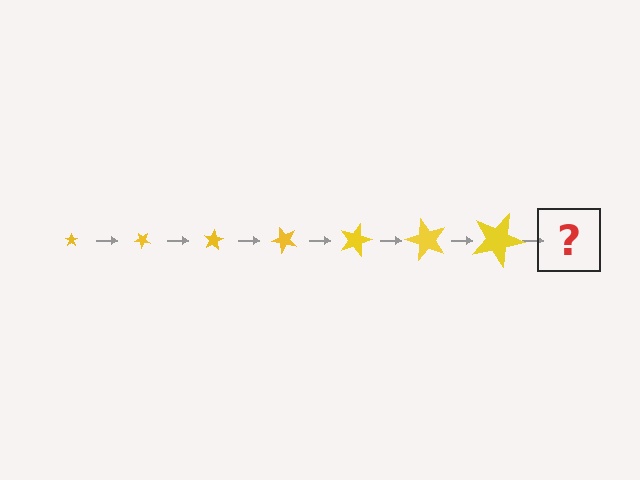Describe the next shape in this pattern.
It should be a star, larger than the previous one and rotated 280 degrees from the start.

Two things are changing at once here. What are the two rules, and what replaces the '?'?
The two rules are that the star grows larger each step and it rotates 40 degrees each step. The '?' should be a star, larger than the previous one and rotated 280 degrees from the start.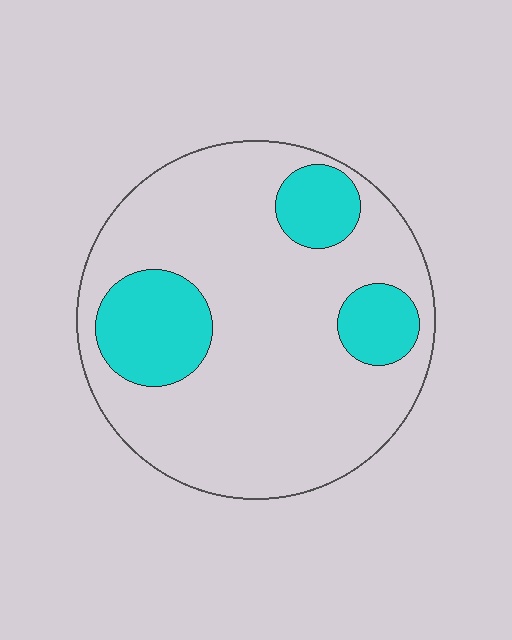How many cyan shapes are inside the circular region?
3.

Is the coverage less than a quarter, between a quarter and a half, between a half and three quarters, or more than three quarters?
Less than a quarter.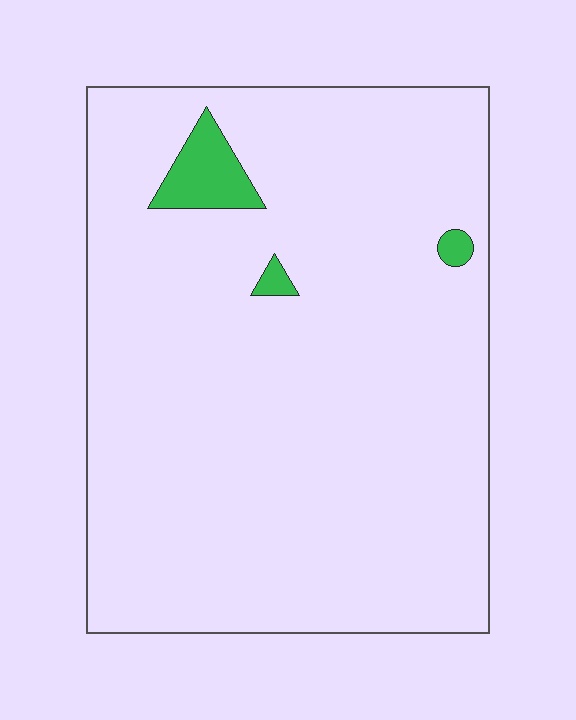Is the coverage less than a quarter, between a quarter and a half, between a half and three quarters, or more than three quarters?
Less than a quarter.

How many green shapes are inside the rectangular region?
3.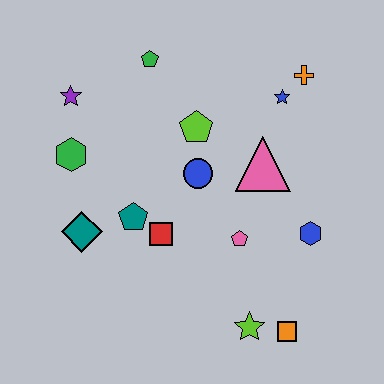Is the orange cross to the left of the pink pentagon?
No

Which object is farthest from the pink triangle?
The purple star is farthest from the pink triangle.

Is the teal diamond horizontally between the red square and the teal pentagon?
No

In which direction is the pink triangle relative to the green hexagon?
The pink triangle is to the right of the green hexagon.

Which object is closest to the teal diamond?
The teal pentagon is closest to the teal diamond.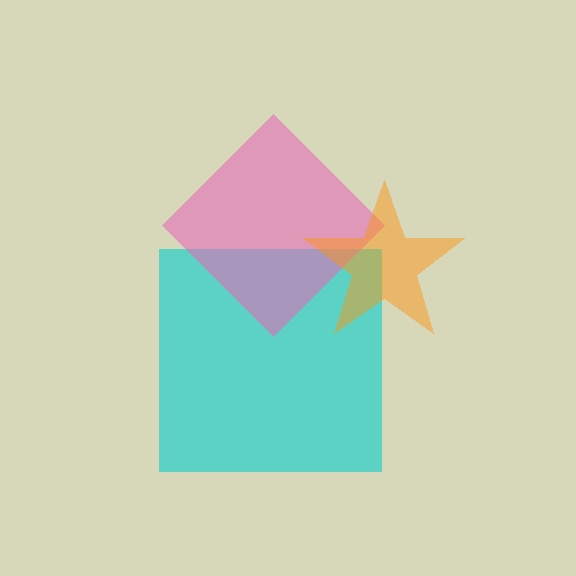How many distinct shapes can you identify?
There are 3 distinct shapes: a cyan square, a pink diamond, an orange star.